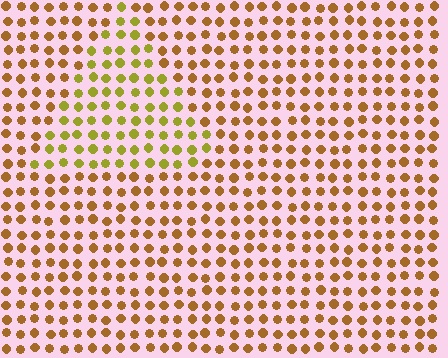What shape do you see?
I see a triangle.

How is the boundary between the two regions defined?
The boundary is defined purely by a slight shift in hue (about 34 degrees). Spacing, size, and orientation are identical on both sides.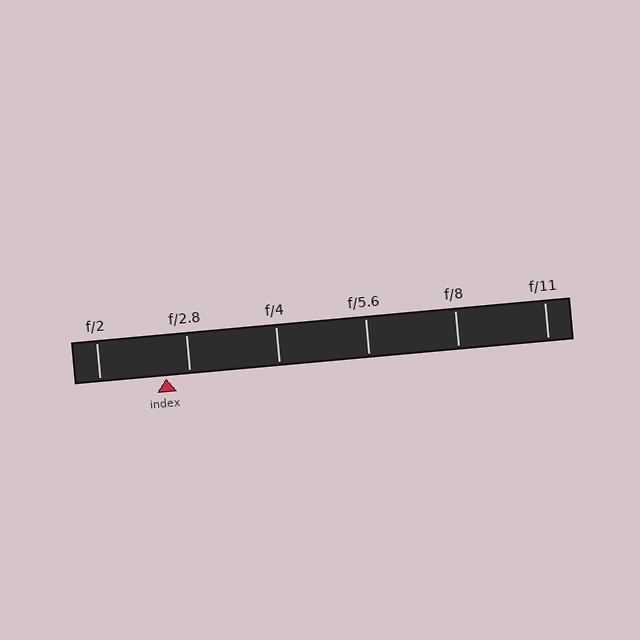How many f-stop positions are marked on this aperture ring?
There are 6 f-stop positions marked.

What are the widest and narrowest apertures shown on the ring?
The widest aperture shown is f/2 and the narrowest is f/11.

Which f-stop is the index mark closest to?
The index mark is closest to f/2.8.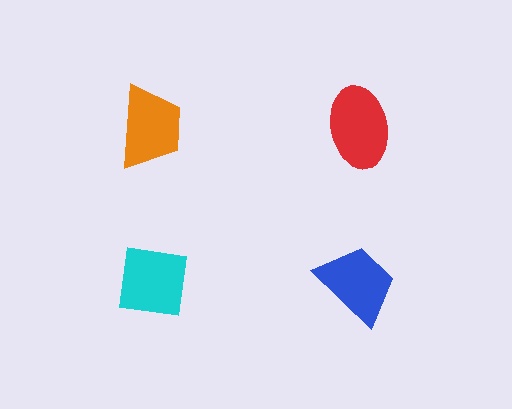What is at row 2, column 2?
A blue trapezoid.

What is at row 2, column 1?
A cyan square.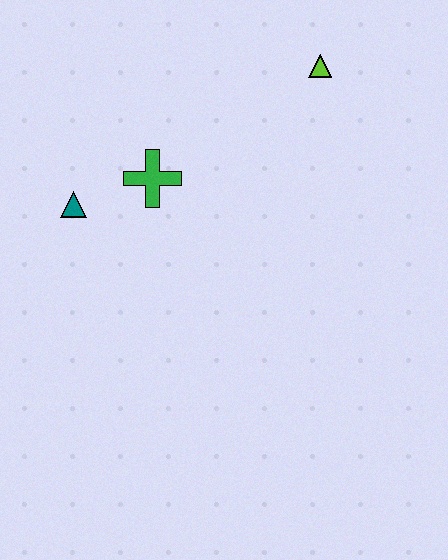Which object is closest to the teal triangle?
The green cross is closest to the teal triangle.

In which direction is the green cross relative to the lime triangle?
The green cross is to the left of the lime triangle.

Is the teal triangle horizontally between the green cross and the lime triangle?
No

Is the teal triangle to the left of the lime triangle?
Yes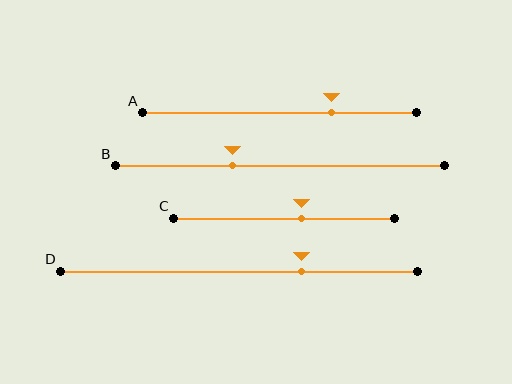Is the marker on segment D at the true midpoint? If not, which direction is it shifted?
No, the marker on segment D is shifted to the right by about 18% of the segment length.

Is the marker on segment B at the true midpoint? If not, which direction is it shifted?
No, the marker on segment B is shifted to the left by about 14% of the segment length.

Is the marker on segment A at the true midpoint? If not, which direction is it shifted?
No, the marker on segment A is shifted to the right by about 19% of the segment length.